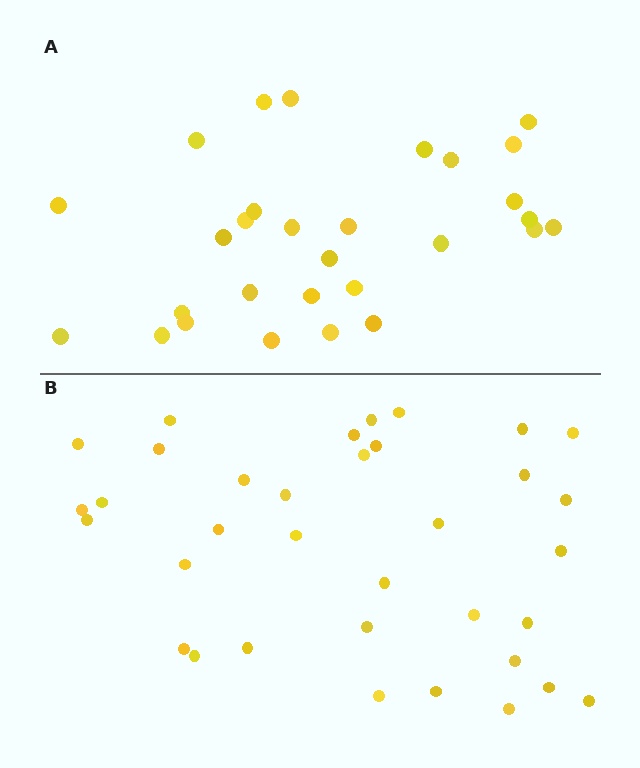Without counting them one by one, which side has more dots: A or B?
Region B (the bottom region) has more dots.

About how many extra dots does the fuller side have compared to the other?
Region B has about 6 more dots than region A.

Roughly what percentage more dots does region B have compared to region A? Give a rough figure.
About 20% more.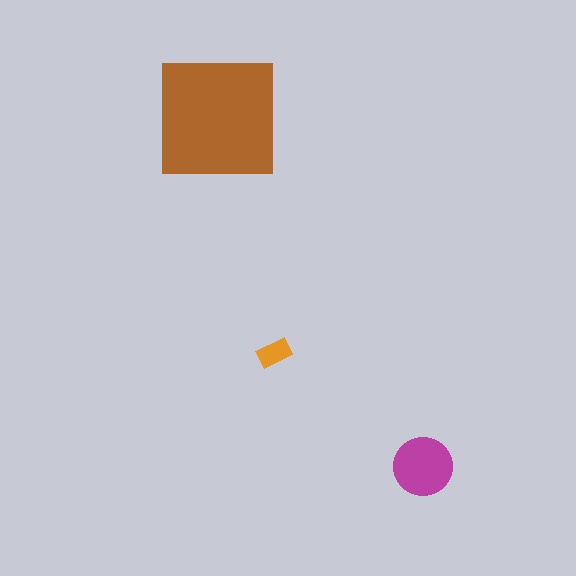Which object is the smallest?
The orange rectangle.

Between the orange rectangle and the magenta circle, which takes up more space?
The magenta circle.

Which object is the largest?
The brown square.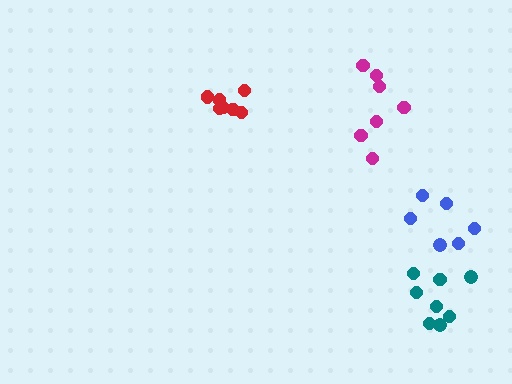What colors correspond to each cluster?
The clusters are colored: magenta, blue, red, teal.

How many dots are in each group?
Group 1: 7 dots, Group 2: 6 dots, Group 3: 7 dots, Group 4: 8 dots (28 total).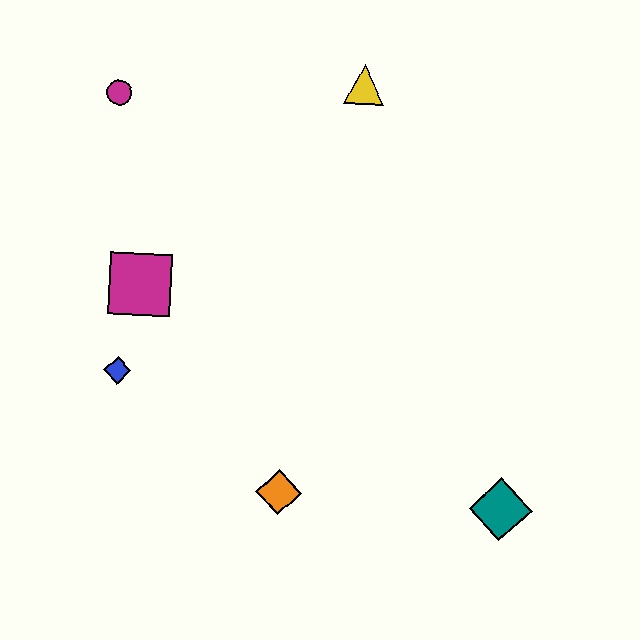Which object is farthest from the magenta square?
The teal diamond is farthest from the magenta square.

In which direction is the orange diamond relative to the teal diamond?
The orange diamond is to the left of the teal diamond.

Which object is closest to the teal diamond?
The orange diamond is closest to the teal diamond.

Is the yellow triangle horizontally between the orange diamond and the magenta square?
No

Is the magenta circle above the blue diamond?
Yes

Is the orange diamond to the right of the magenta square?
Yes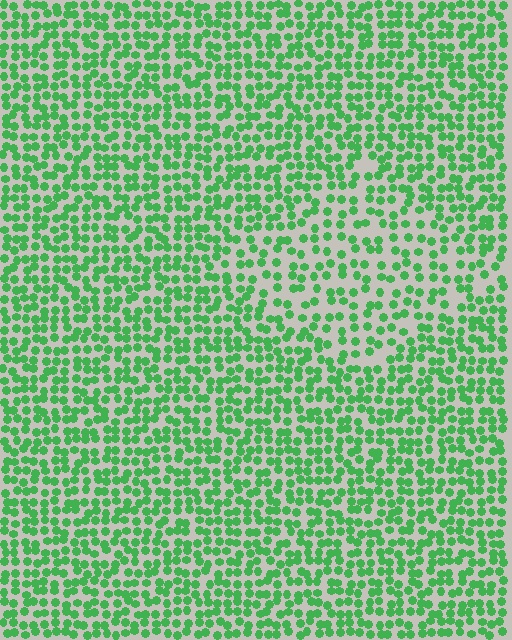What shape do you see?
I see a diamond.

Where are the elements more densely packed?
The elements are more densely packed outside the diamond boundary.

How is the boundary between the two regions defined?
The boundary is defined by a change in element density (approximately 1.6x ratio). All elements are the same color, size, and shape.